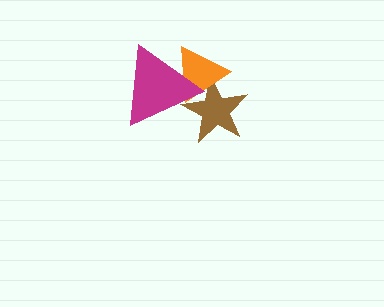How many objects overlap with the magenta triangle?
2 objects overlap with the magenta triangle.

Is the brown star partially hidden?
Yes, it is partially covered by another shape.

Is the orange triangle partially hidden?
Yes, it is partially covered by another shape.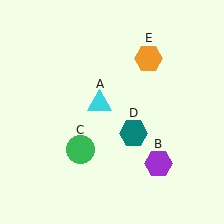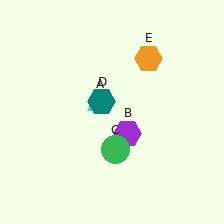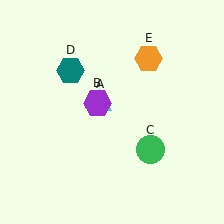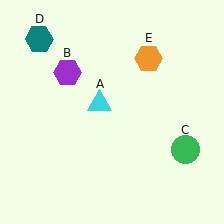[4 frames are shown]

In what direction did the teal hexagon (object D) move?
The teal hexagon (object D) moved up and to the left.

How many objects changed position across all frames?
3 objects changed position: purple hexagon (object B), green circle (object C), teal hexagon (object D).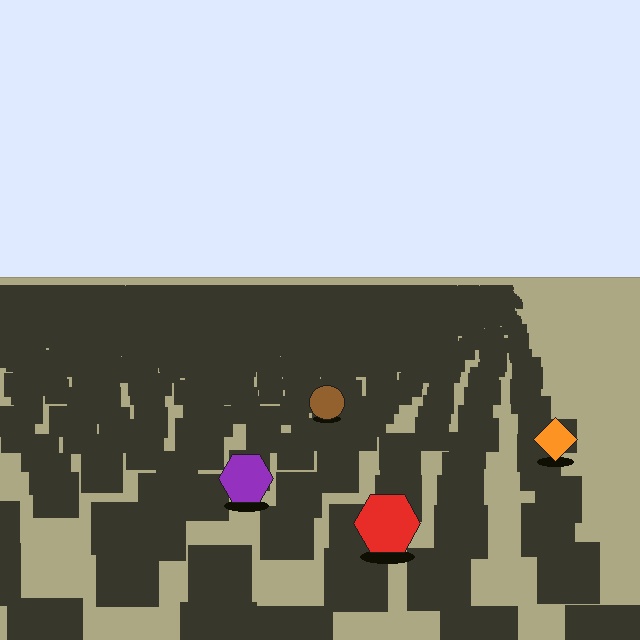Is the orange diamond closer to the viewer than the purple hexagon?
No. The purple hexagon is closer — you can tell from the texture gradient: the ground texture is coarser near it.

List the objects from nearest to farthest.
From nearest to farthest: the red hexagon, the purple hexagon, the orange diamond, the brown circle.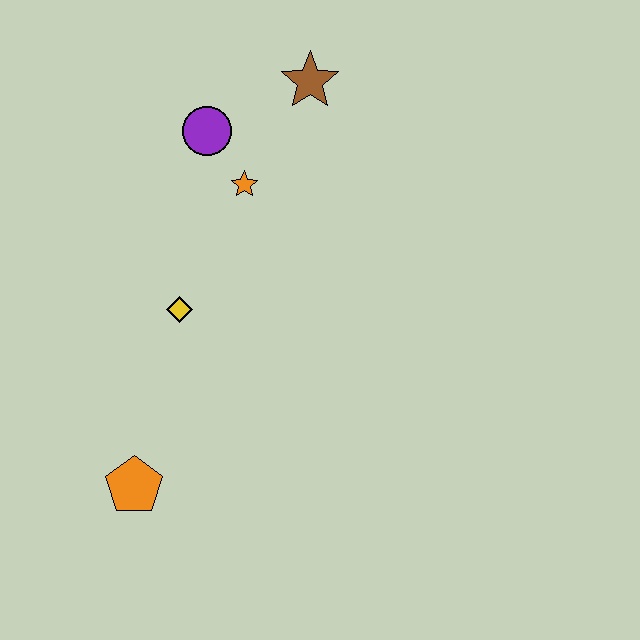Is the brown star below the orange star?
No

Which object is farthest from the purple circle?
The orange pentagon is farthest from the purple circle.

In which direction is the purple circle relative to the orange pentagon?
The purple circle is above the orange pentagon.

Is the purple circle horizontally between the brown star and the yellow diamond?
Yes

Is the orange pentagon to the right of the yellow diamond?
No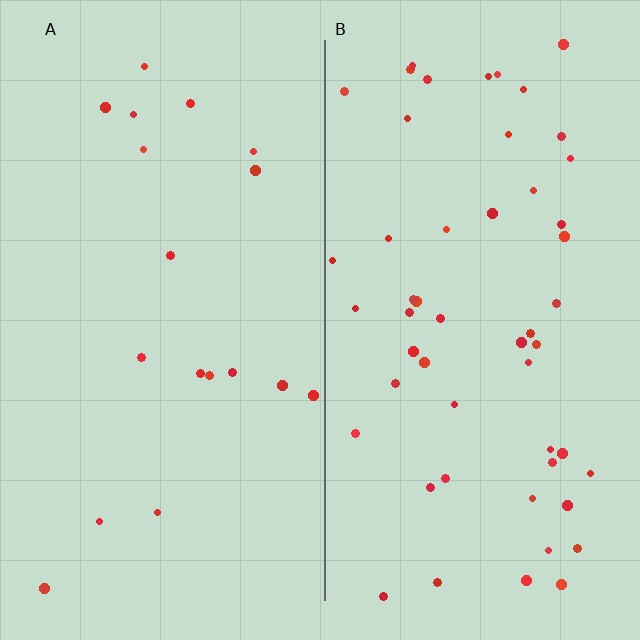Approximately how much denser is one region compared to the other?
Approximately 2.9× — region B over region A.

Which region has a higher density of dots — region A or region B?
B (the right).